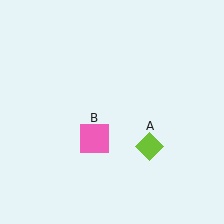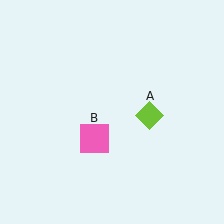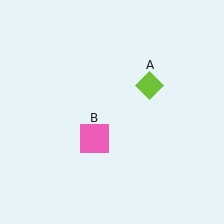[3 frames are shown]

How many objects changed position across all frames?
1 object changed position: lime diamond (object A).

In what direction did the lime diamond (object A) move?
The lime diamond (object A) moved up.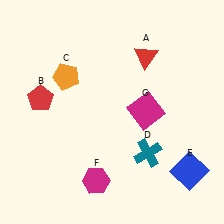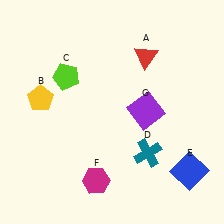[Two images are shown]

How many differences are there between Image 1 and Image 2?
There are 3 differences between the two images.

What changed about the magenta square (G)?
In Image 1, G is magenta. In Image 2, it changed to purple.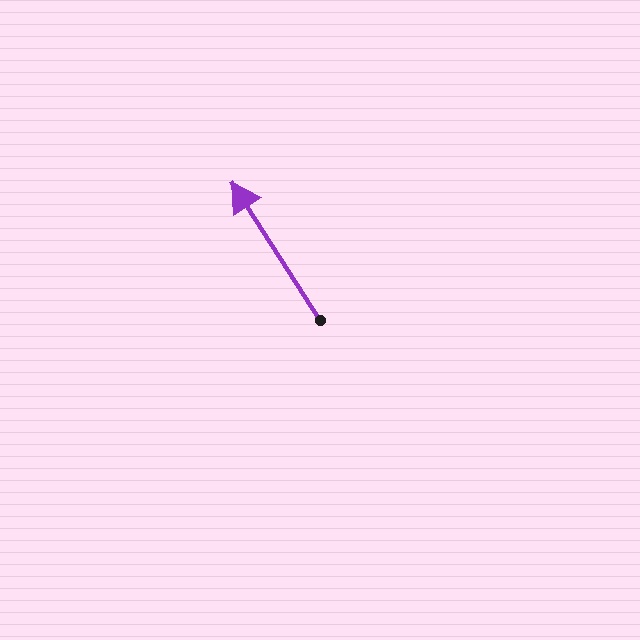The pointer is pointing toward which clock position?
Roughly 11 o'clock.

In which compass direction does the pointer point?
Northwest.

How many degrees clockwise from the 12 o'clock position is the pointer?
Approximately 328 degrees.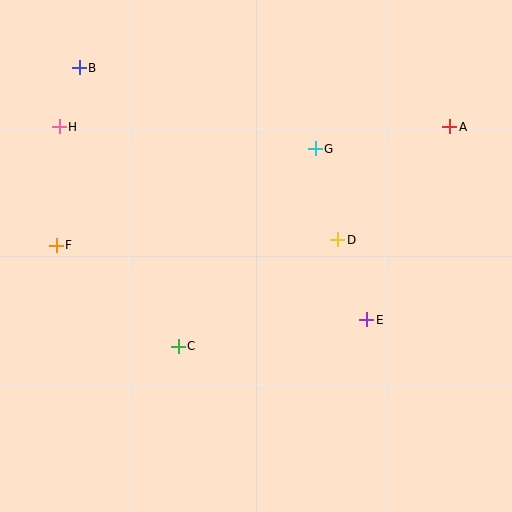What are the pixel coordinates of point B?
Point B is at (79, 68).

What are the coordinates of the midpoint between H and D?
The midpoint between H and D is at (199, 183).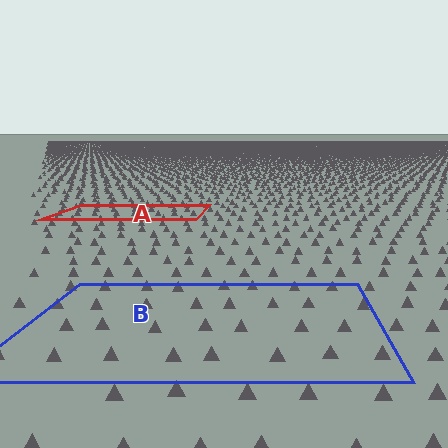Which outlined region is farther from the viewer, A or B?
Region A is farther from the viewer — the texture elements inside it appear smaller and more densely packed.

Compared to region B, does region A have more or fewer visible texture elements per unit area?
Region A has more texture elements per unit area — they are packed more densely because it is farther away.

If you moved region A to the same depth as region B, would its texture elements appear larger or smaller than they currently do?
They would appear larger. At a closer depth, the same texture elements are projected at a bigger on-screen size.